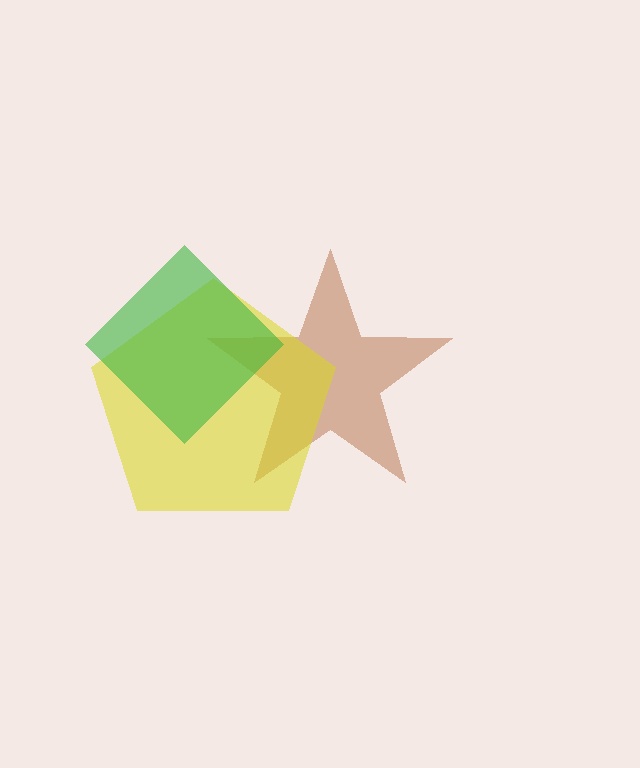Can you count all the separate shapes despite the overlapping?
Yes, there are 3 separate shapes.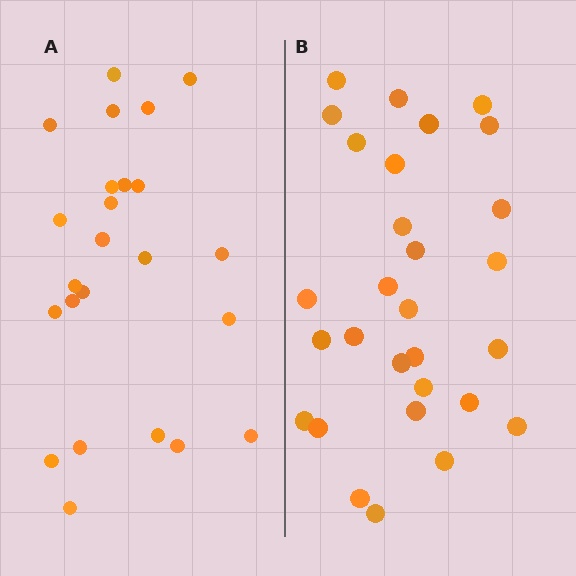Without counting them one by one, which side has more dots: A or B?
Region B (the right region) has more dots.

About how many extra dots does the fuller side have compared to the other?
Region B has about 5 more dots than region A.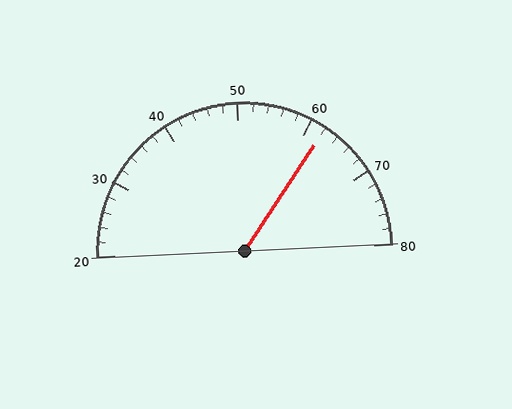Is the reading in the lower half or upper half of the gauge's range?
The reading is in the upper half of the range (20 to 80).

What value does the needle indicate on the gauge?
The needle indicates approximately 62.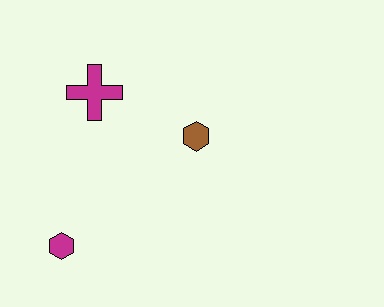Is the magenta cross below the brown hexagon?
No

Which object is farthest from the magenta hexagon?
The brown hexagon is farthest from the magenta hexagon.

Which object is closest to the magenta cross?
The brown hexagon is closest to the magenta cross.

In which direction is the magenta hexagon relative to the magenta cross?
The magenta hexagon is below the magenta cross.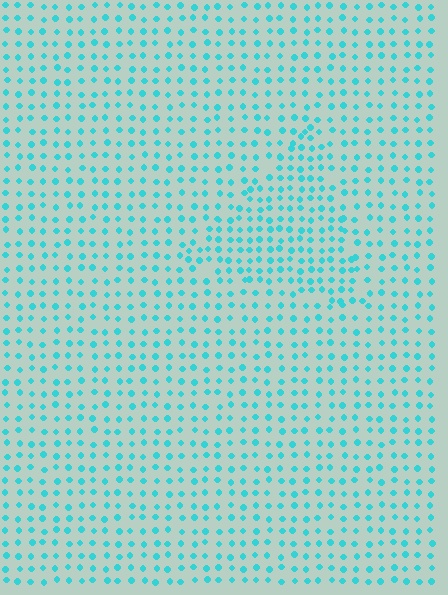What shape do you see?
I see a triangle.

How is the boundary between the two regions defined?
The boundary is defined by a change in element density (approximately 1.5x ratio). All elements are the same color, size, and shape.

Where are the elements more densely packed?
The elements are more densely packed inside the triangle boundary.